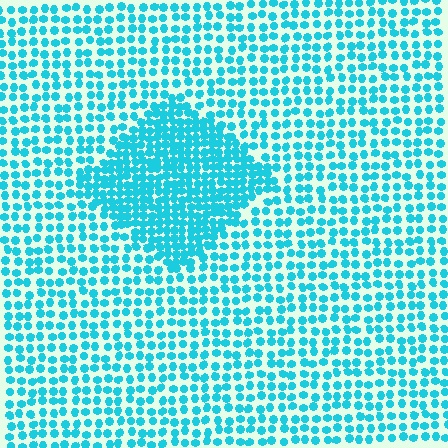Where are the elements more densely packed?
The elements are more densely packed inside the diamond boundary.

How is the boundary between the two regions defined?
The boundary is defined by a change in element density (approximately 2.0x ratio). All elements are the same color, size, and shape.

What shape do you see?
I see a diamond.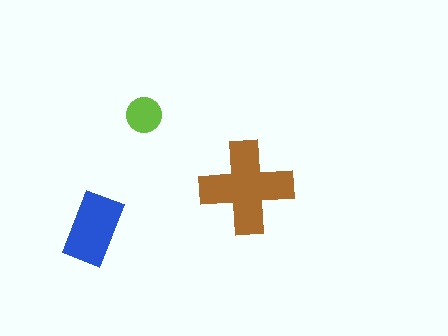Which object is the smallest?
The lime circle.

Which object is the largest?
The brown cross.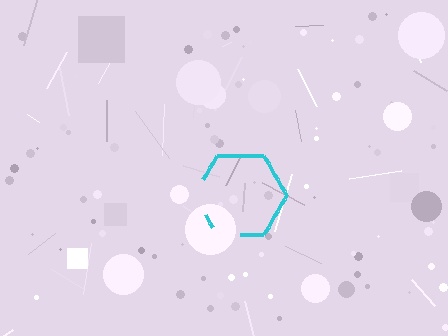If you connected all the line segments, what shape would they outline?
They would outline a hexagon.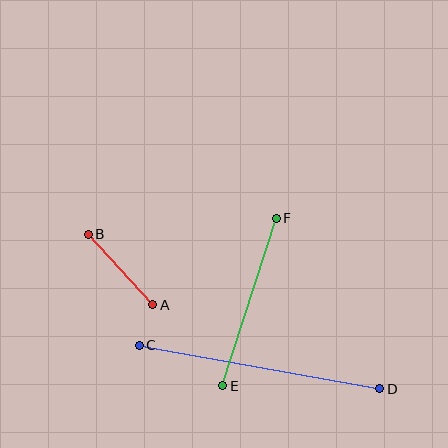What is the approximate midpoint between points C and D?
The midpoint is at approximately (260, 367) pixels.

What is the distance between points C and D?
The distance is approximately 245 pixels.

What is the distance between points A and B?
The distance is approximately 96 pixels.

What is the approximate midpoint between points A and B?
The midpoint is at approximately (120, 269) pixels.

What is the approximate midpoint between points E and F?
The midpoint is at approximately (250, 302) pixels.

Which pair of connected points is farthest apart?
Points C and D are farthest apart.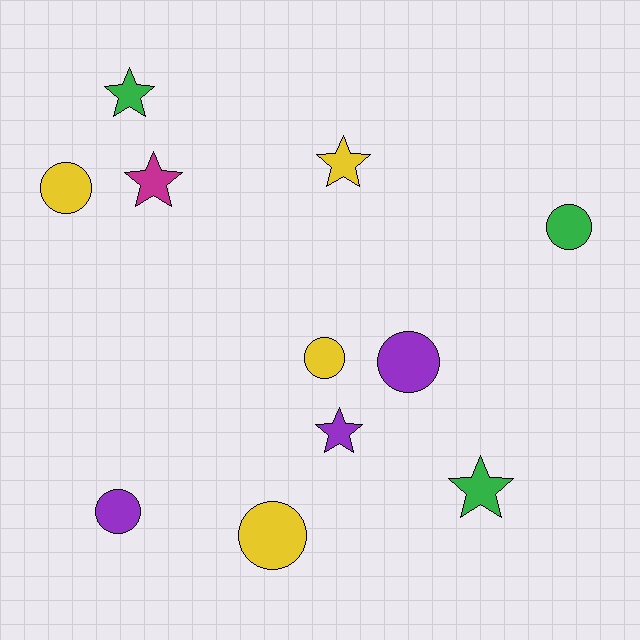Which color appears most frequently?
Yellow, with 4 objects.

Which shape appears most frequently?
Circle, with 6 objects.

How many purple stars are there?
There is 1 purple star.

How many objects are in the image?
There are 11 objects.